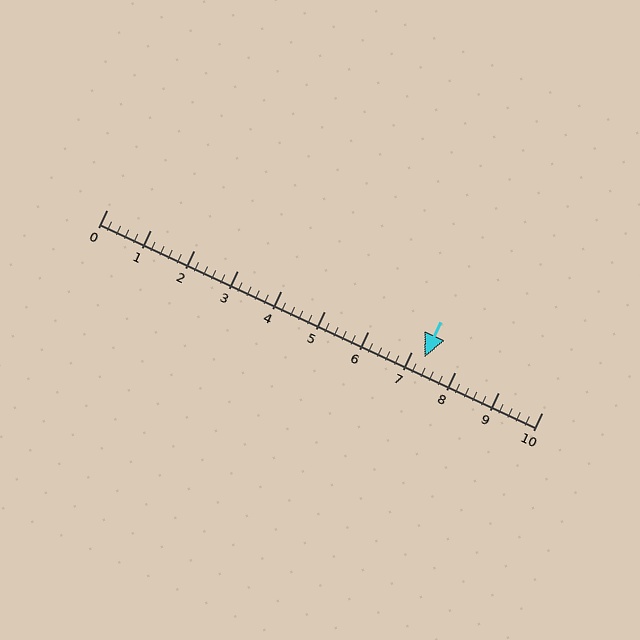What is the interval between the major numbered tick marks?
The major tick marks are spaced 1 units apart.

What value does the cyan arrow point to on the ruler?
The cyan arrow points to approximately 7.3.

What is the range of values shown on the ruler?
The ruler shows values from 0 to 10.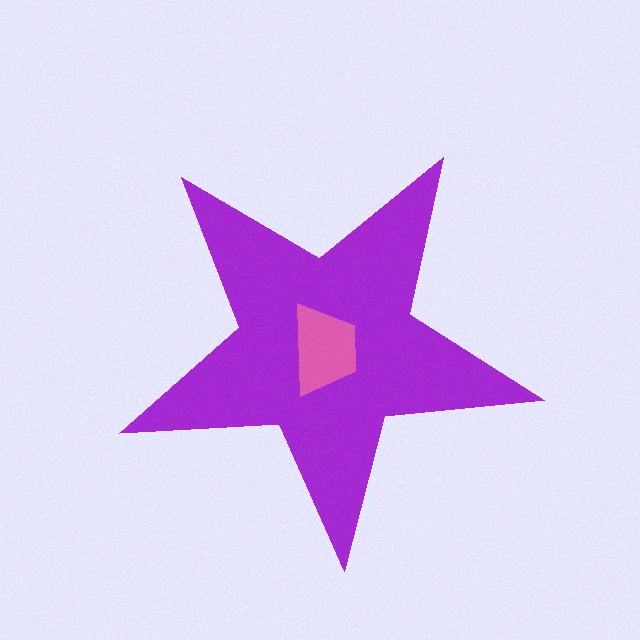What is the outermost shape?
The purple star.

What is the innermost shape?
The pink trapezoid.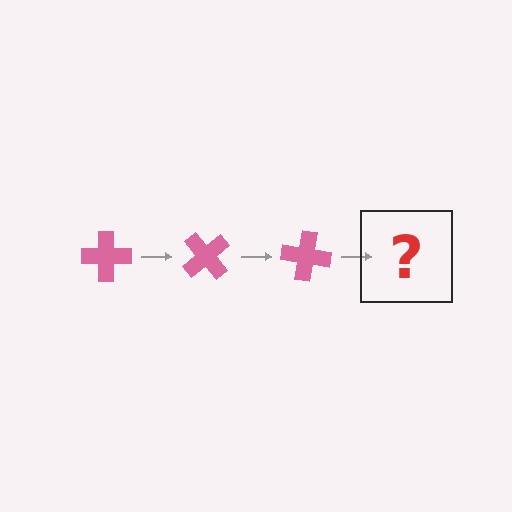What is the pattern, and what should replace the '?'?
The pattern is that the cross rotates 50 degrees each step. The '?' should be a pink cross rotated 150 degrees.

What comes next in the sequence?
The next element should be a pink cross rotated 150 degrees.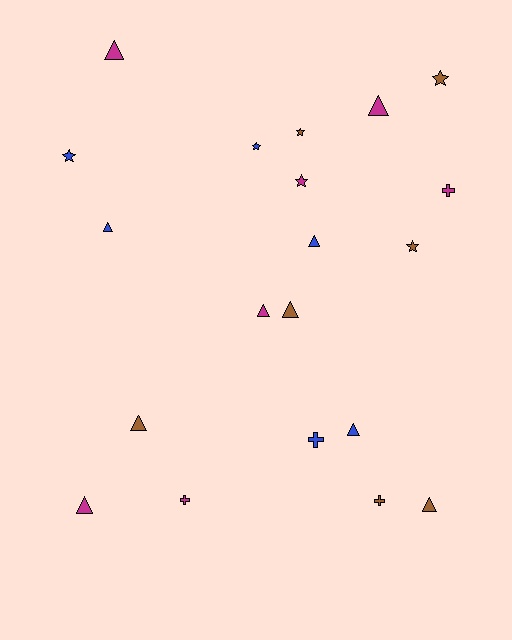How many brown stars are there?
There are 3 brown stars.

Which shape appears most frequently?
Triangle, with 10 objects.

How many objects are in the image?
There are 20 objects.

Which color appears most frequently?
Brown, with 7 objects.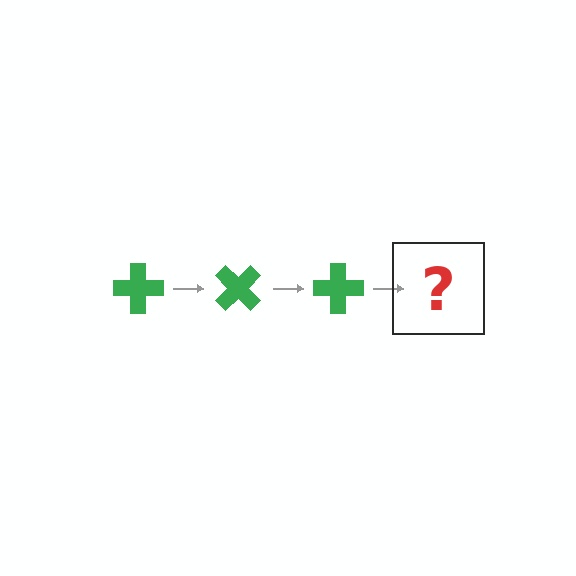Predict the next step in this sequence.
The next step is a green cross rotated 135 degrees.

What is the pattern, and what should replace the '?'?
The pattern is that the cross rotates 45 degrees each step. The '?' should be a green cross rotated 135 degrees.